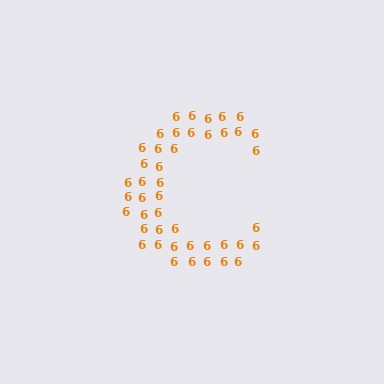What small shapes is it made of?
It is made of small digit 6's.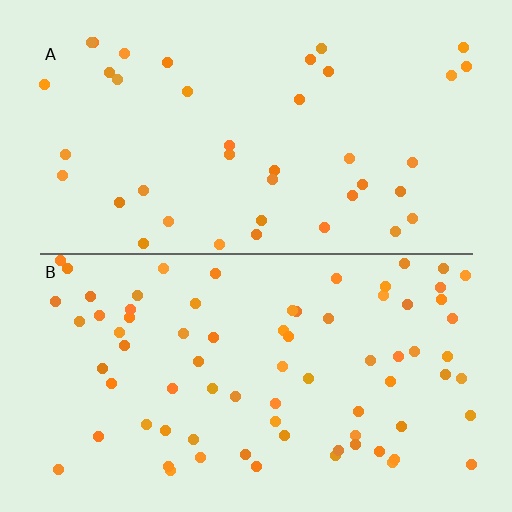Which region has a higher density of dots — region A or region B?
B (the bottom).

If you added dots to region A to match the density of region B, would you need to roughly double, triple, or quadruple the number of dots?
Approximately double.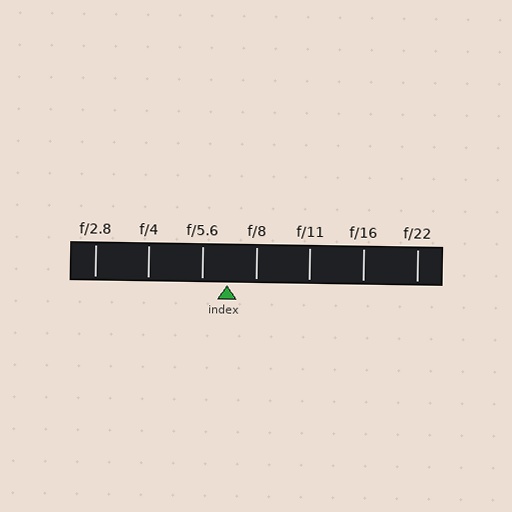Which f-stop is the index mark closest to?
The index mark is closest to f/5.6.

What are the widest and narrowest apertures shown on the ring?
The widest aperture shown is f/2.8 and the narrowest is f/22.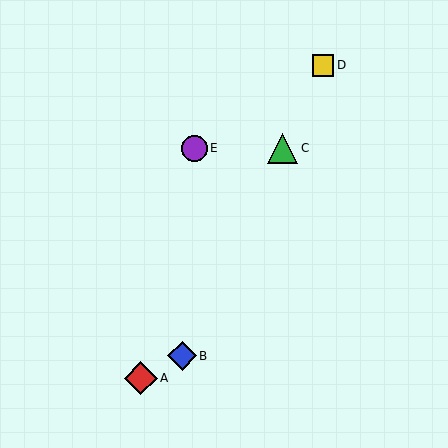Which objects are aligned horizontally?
Objects C, E are aligned horizontally.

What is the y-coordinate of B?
Object B is at y≈356.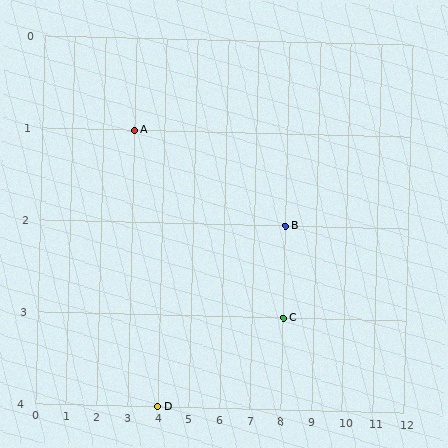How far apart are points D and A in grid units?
Points D and A are 1 column and 3 rows apart (about 3.2 grid units diagonally).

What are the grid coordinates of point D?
Point D is at grid coordinates (4, 4).